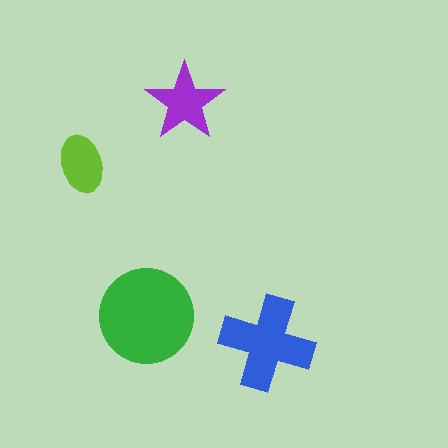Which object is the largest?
The green circle.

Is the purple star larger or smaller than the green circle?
Smaller.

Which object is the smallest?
The lime ellipse.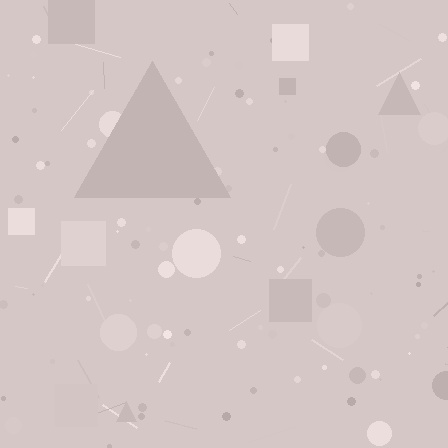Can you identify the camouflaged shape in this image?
The camouflaged shape is a triangle.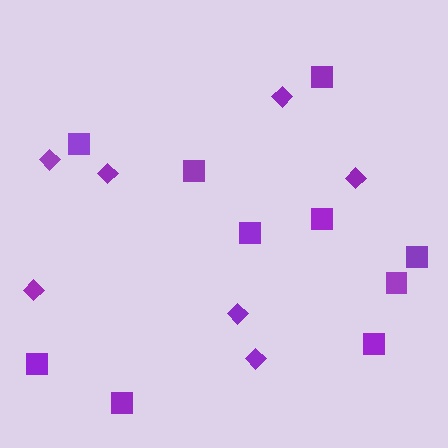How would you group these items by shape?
There are 2 groups: one group of diamonds (7) and one group of squares (10).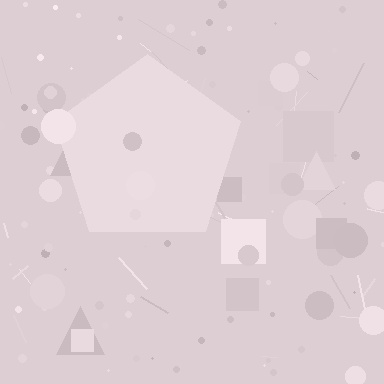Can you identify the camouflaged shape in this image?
The camouflaged shape is a pentagon.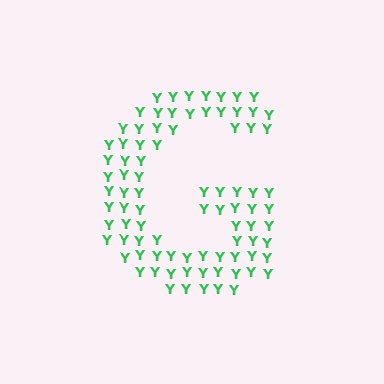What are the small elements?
The small elements are letter Y's.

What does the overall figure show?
The overall figure shows the letter G.